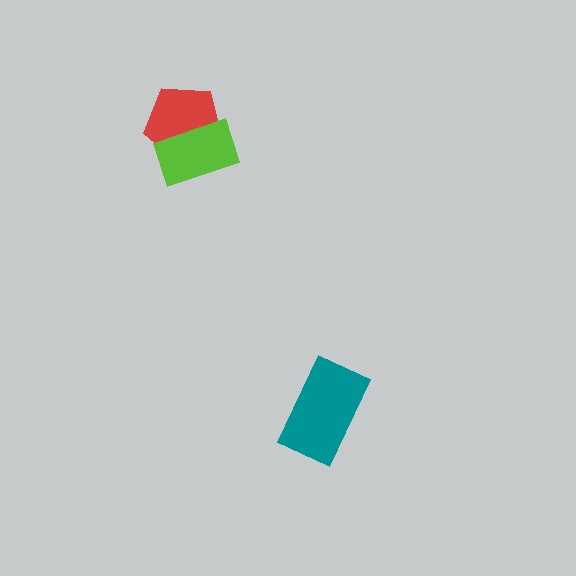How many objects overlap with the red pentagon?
1 object overlaps with the red pentagon.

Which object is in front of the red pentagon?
The lime rectangle is in front of the red pentagon.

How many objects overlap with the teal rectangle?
0 objects overlap with the teal rectangle.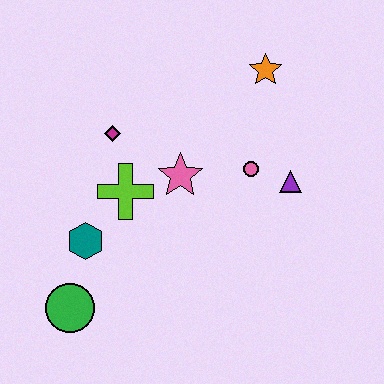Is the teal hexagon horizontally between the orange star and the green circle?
Yes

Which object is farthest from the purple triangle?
The green circle is farthest from the purple triangle.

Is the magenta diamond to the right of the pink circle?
No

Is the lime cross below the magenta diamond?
Yes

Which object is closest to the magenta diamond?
The lime cross is closest to the magenta diamond.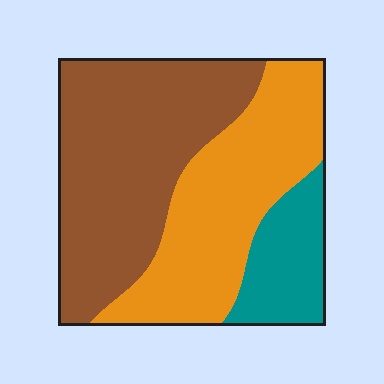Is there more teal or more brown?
Brown.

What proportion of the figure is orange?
Orange takes up about three eighths (3/8) of the figure.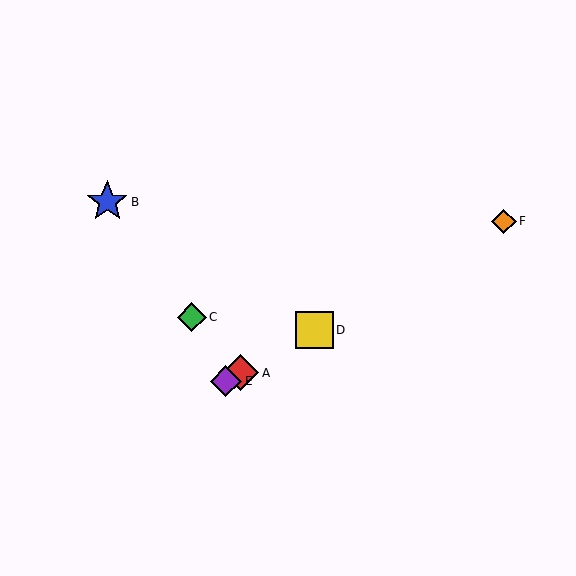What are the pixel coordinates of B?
Object B is at (107, 202).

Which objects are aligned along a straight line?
Objects A, D, E, F are aligned along a straight line.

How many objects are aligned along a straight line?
4 objects (A, D, E, F) are aligned along a straight line.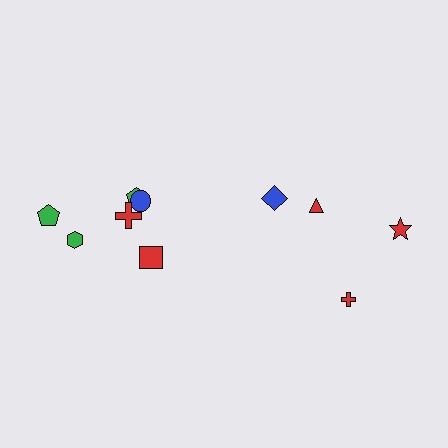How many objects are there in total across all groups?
There are 10 objects.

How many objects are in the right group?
There are 4 objects.